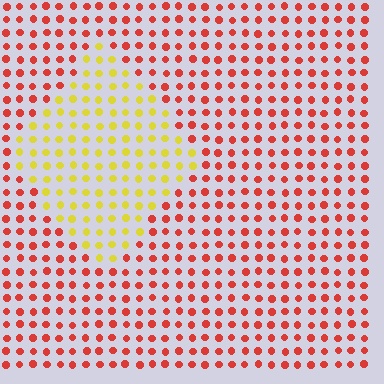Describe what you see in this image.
The image is filled with small red elements in a uniform arrangement. A diamond-shaped region is visible where the elements are tinted to a slightly different hue, forming a subtle color boundary.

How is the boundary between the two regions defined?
The boundary is defined purely by a slight shift in hue (about 57 degrees). Spacing, size, and orientation are identical on both sides.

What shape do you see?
I see a diamond.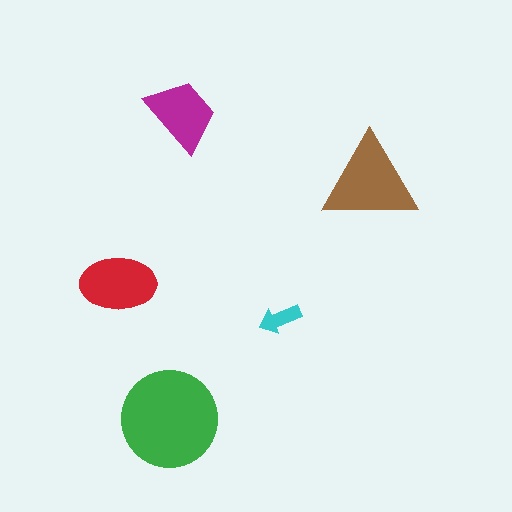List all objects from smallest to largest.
The cyan arrow, the magenta trapezoid, the red ellipse, the brown triangle, the green circle.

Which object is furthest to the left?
The red ellipse is leftmost.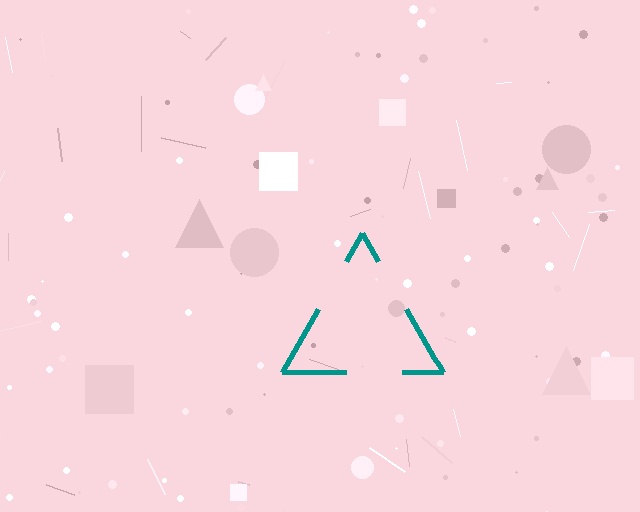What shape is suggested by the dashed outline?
The dashed outline suggests a triangle.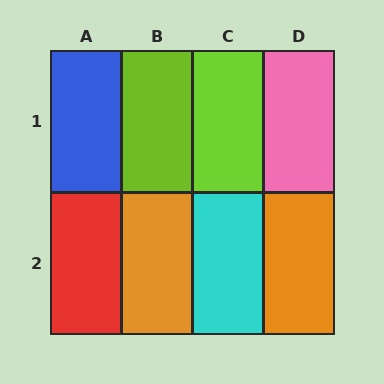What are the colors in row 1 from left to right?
Blue, lime, lime, pink.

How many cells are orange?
2 cells are orange.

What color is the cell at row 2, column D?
Orange.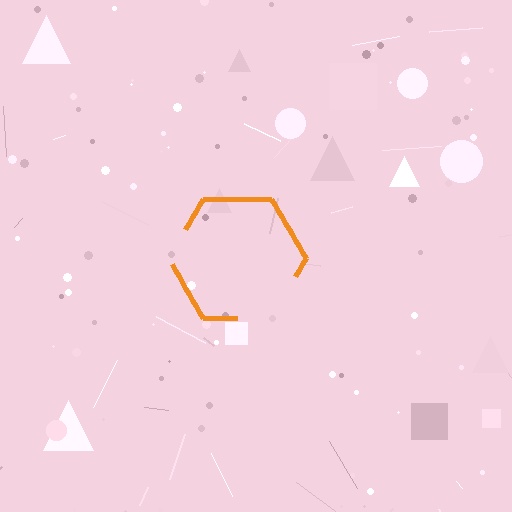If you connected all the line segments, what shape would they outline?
They would outline a hexagon.